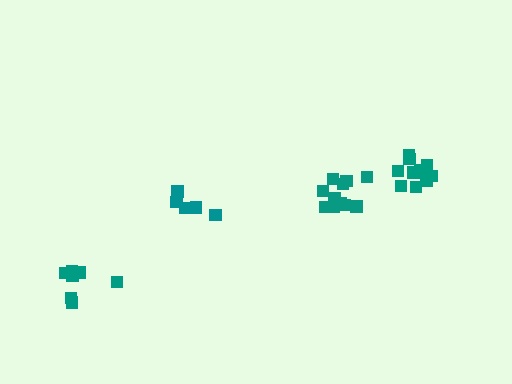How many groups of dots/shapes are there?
There are 4 groups.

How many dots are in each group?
Group 1: 5 dots, Group 2: 11 dots, Group 3: 11 dots, Group 4: 7 dots (34 total).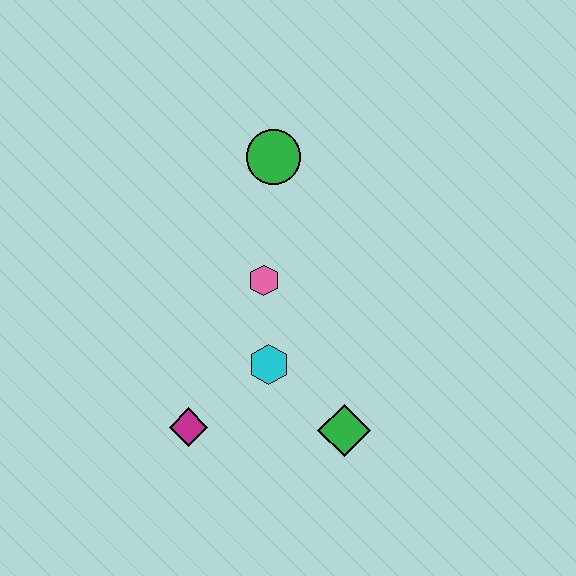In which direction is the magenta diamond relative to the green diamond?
The magenta diamond is to the left of the green diamond.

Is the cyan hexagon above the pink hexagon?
No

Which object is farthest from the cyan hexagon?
The green circle is farthest from the cyan hexagon.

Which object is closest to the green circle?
The pink hexagon is closest to the green circle.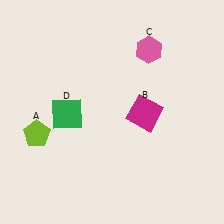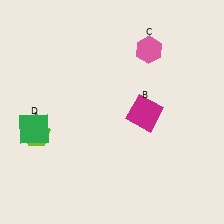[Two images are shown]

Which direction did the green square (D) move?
The green square (D) moved left.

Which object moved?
The green square (D) moved left.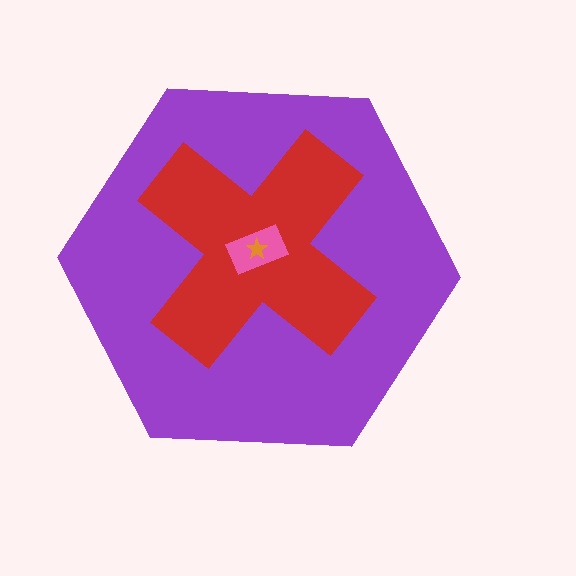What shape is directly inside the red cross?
The pink rectangle.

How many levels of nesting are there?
4.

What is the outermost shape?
The purple hexagon.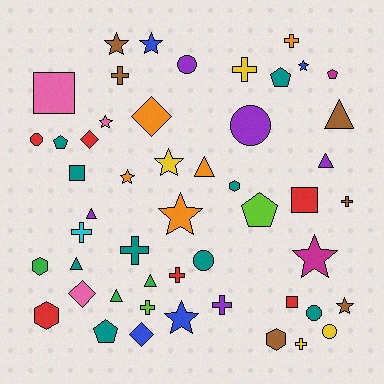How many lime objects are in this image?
There are 2 lime objects.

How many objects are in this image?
There are 50 objects.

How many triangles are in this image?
There are 7 triangles.